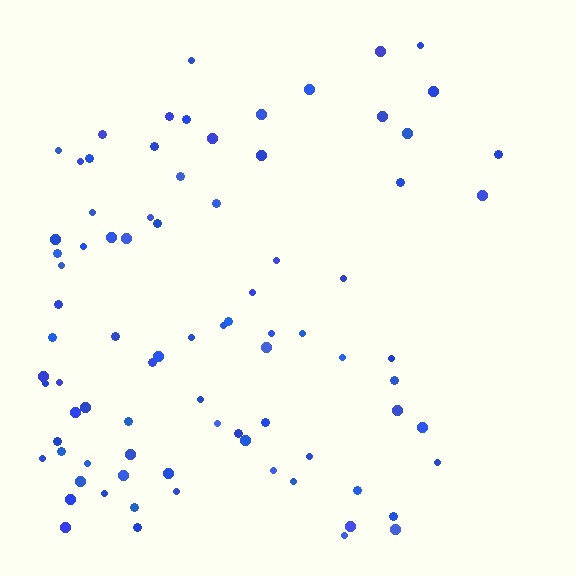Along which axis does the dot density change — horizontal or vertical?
Horizontal.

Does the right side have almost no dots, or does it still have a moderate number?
Still a moderate number, just noticeably fewer than the left.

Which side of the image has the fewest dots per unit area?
The right.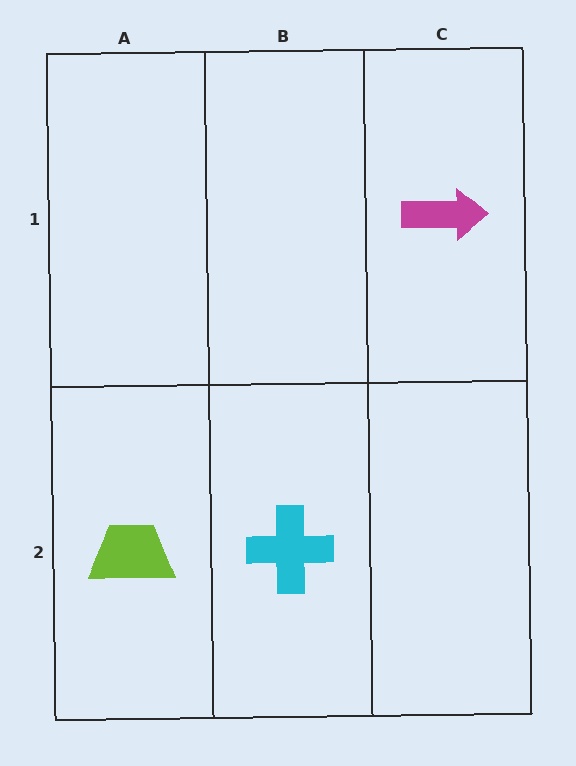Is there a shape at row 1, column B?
No, that cell is empty.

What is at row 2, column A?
A lime trapezoid.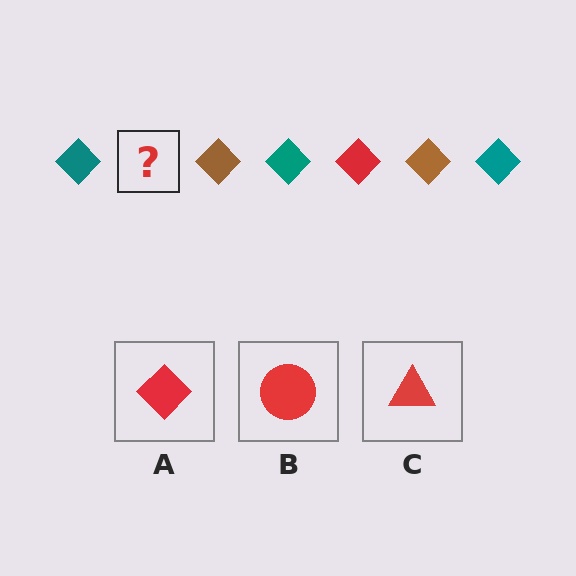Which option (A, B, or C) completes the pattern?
A.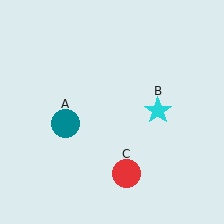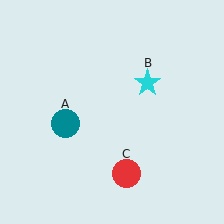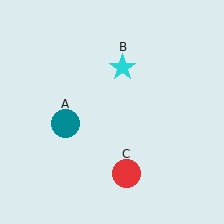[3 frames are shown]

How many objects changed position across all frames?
1 object changed position: cyan star (object B).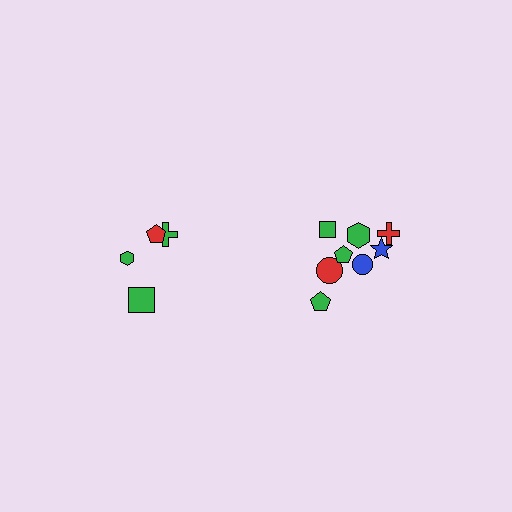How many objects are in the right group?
There are 8 objects.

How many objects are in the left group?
There are 4 objects.